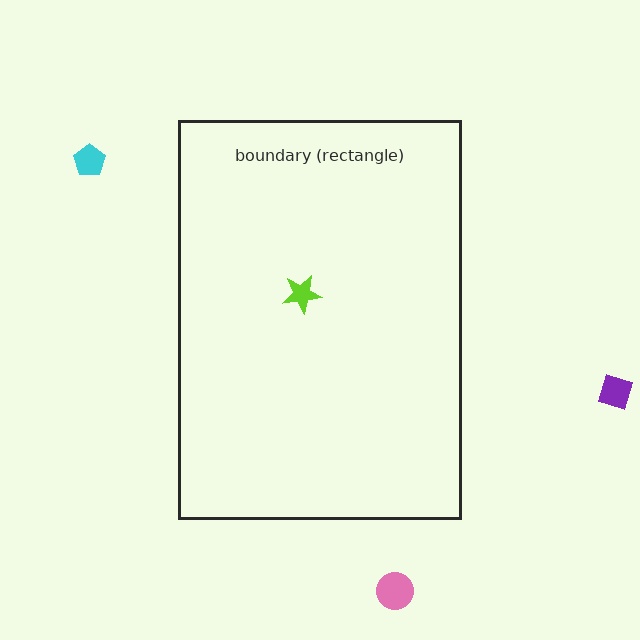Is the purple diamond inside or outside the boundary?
Outside.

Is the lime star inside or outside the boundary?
Inside.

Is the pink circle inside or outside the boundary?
Outside.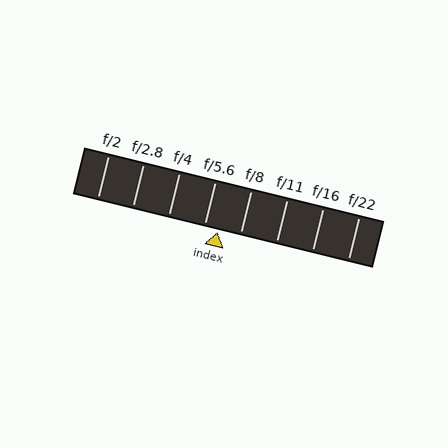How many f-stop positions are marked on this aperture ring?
There are 8 f-stop positions marked.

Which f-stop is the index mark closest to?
The index mark is closest to f/5.6.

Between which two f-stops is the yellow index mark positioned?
The index mark is between f/5.6 and f/8.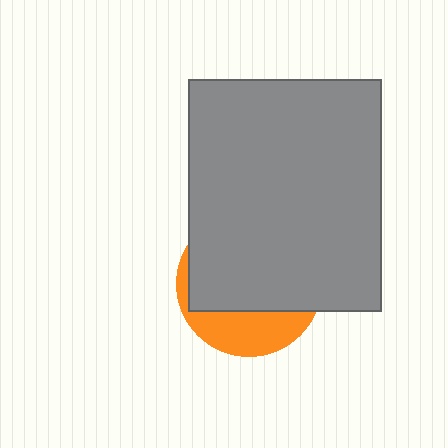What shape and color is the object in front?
The object in front is a gray rectangle.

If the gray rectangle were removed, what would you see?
You would see the complete orange circle.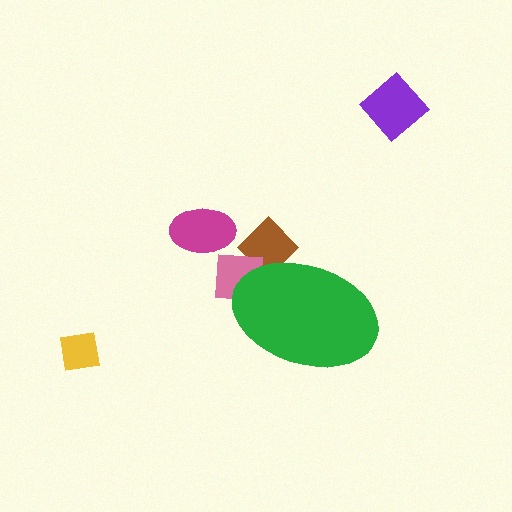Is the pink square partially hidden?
Yes, the pink square is partially hidden behind the green ellipse.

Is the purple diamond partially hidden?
No, the purple diamond is fully visible.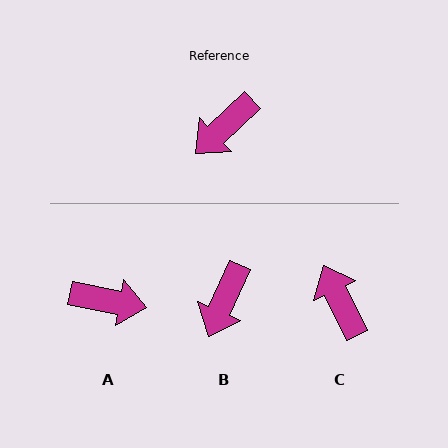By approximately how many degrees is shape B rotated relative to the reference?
Approximately 23 degrees counter-clockwise.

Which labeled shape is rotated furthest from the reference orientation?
A, about 126 degrees away.